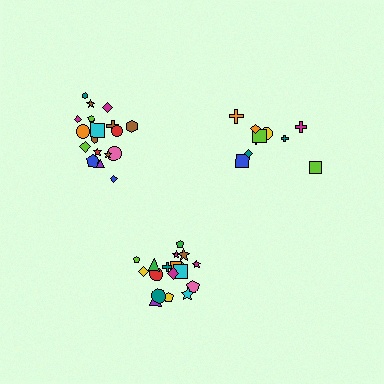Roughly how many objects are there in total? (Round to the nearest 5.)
Roughly 45 objects in total.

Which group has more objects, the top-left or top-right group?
The top-left group.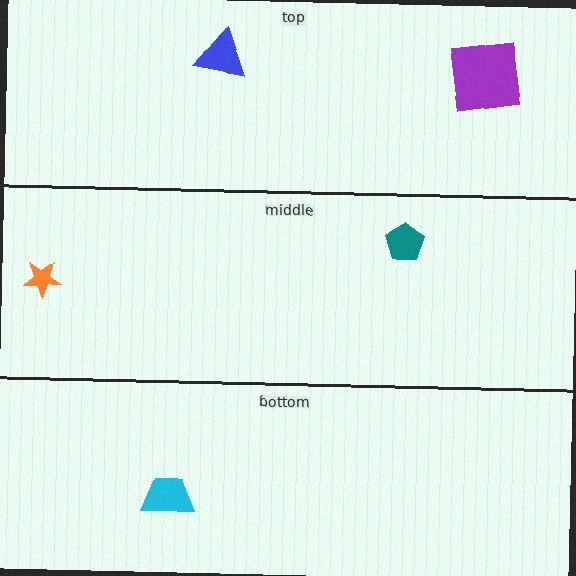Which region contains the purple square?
The top region.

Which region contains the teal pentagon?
The middle region.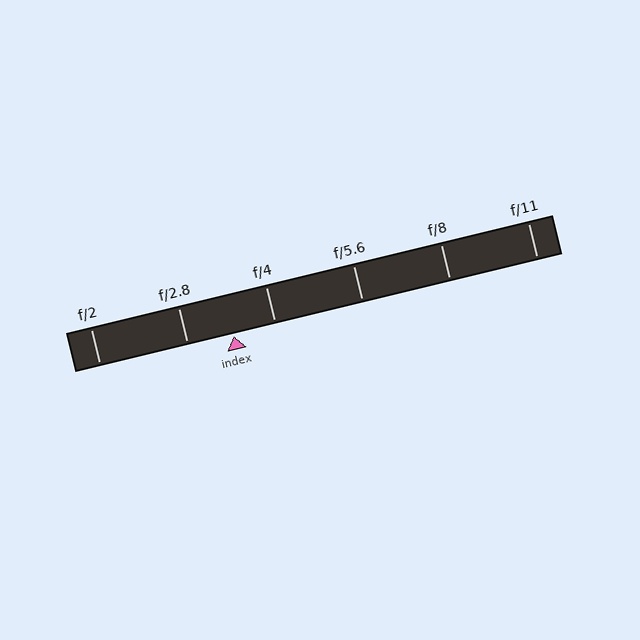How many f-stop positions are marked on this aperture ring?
There are 6 f-stop positions marked.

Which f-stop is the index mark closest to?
The index mark is closest to f/4.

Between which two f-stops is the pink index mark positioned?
The index mark is between f/2.8 and f/4.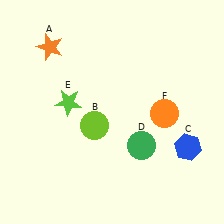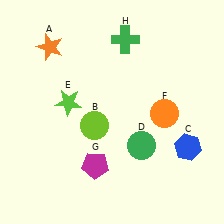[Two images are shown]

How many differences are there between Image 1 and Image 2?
There are 2 differences between the two images.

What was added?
A magenta pentagon (G), a green cross (H) were added in Image 2.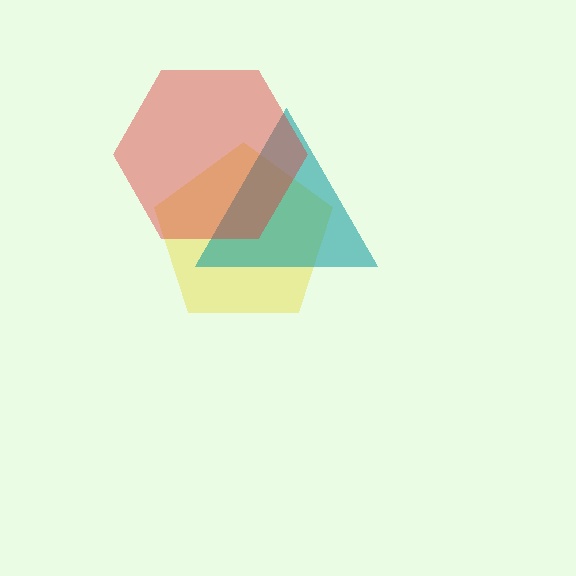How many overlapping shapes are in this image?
There are 3 overlapping shapes in the image.